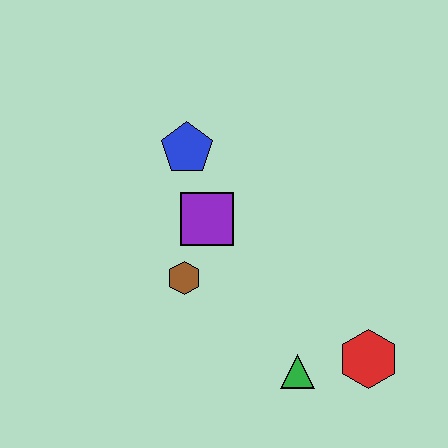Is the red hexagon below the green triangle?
No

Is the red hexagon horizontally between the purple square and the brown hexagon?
No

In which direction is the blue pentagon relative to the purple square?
The blue pentagon is above the purple square.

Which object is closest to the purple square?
The brown hexagon is closest to the purple square.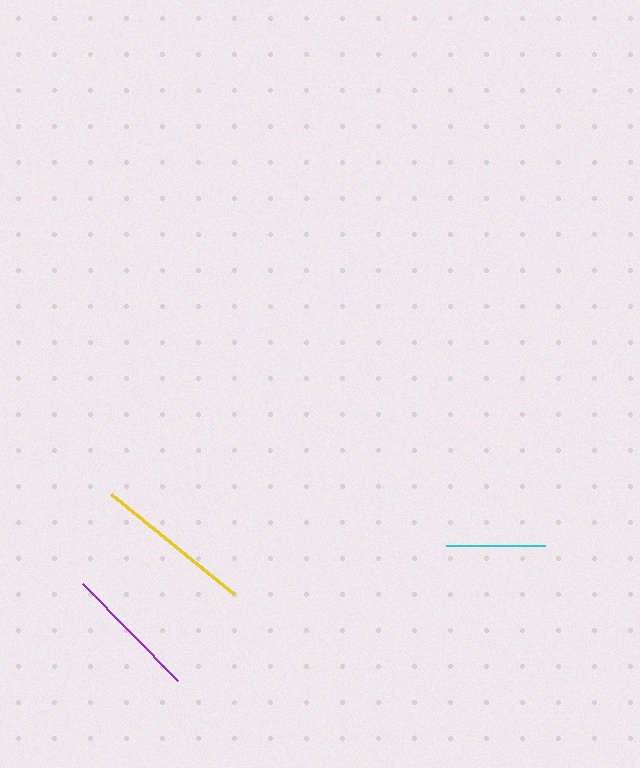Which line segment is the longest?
The yellow line is the longest at approximately 158 pixels.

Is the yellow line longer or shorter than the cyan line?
The yellow line is longer than the cyan line.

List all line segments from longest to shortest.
From longest to shortest: yellow, purple, cyan.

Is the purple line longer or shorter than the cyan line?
The purple line is longer than the cyan line.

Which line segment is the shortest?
The cyan line is the shortest at approximately 99 pixels.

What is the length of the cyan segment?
The cyan segment is approximately 99 pixels long.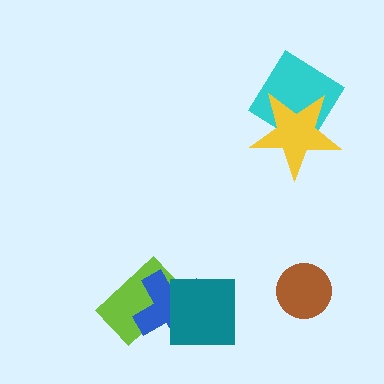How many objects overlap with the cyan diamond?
1 object overlaps with the cyan diamond.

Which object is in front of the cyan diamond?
The yellow star is in front of the cyan diamond.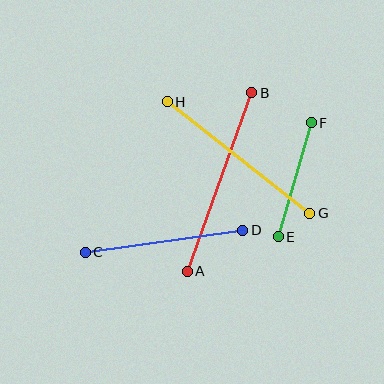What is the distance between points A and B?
The distance is approximately 190 pixels.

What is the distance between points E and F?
The distance is approximately 118 pixels.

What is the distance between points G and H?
The distance is approximately 181 pixels.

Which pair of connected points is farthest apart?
Points A and B are farthest apart.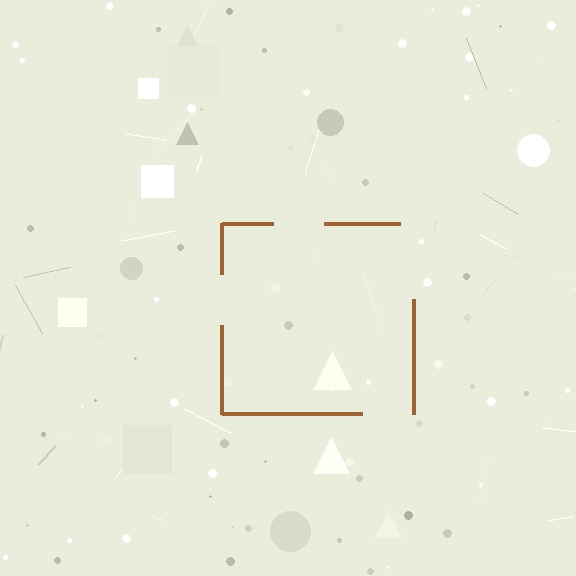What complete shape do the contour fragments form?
The contour fragments form a square.